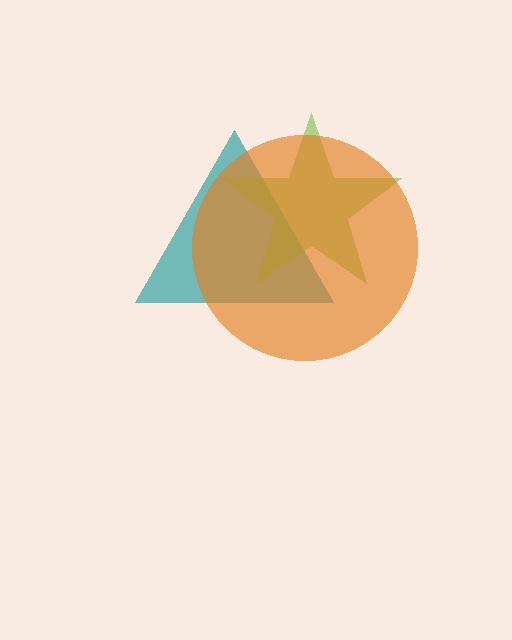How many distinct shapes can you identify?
There are 3 distinct shapes: a teal triangle, a lime star, an orange circle.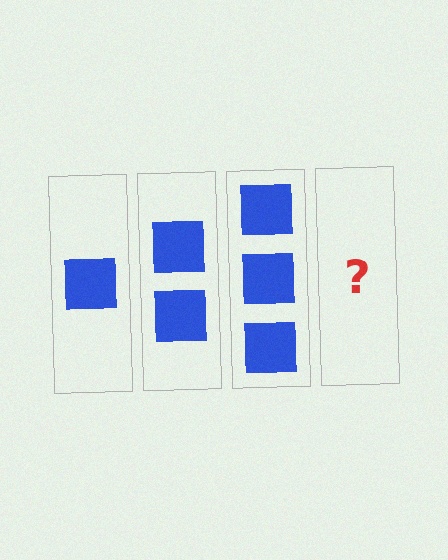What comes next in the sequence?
The next element should be 4 squares.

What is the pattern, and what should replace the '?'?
The pattern is that each step adds one more square. The '?' should be 4 squares.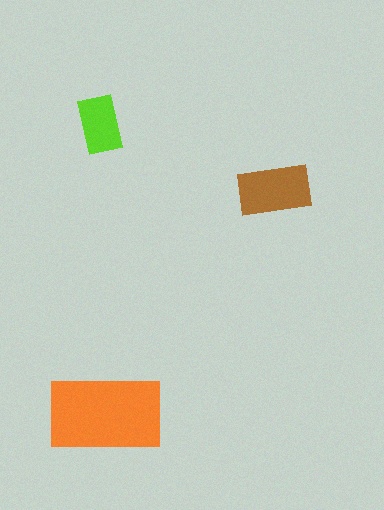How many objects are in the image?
There are 3 objects in the image.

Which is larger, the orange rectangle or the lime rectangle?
The orange one.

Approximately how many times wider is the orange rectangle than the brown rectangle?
About 1.5 times wider.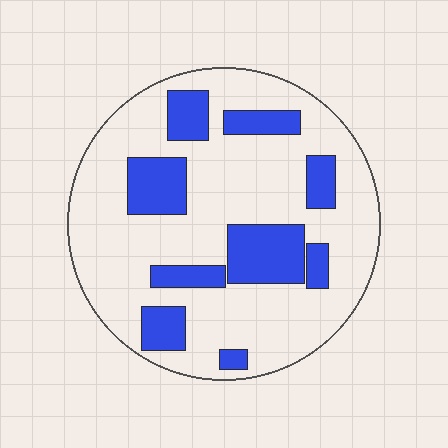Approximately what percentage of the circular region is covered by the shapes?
Approximately 25%.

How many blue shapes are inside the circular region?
9.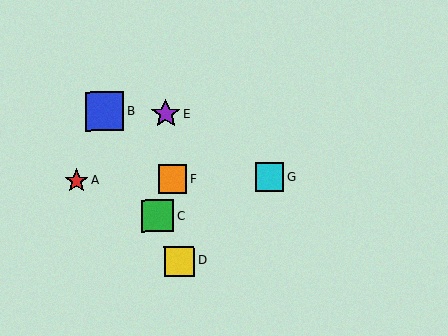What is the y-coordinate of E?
Object E is at y≈114.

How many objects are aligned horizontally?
3 objects (A, F, G) are aligned horizontally.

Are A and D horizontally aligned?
No, A is at y≈181 and D is at y≈261.